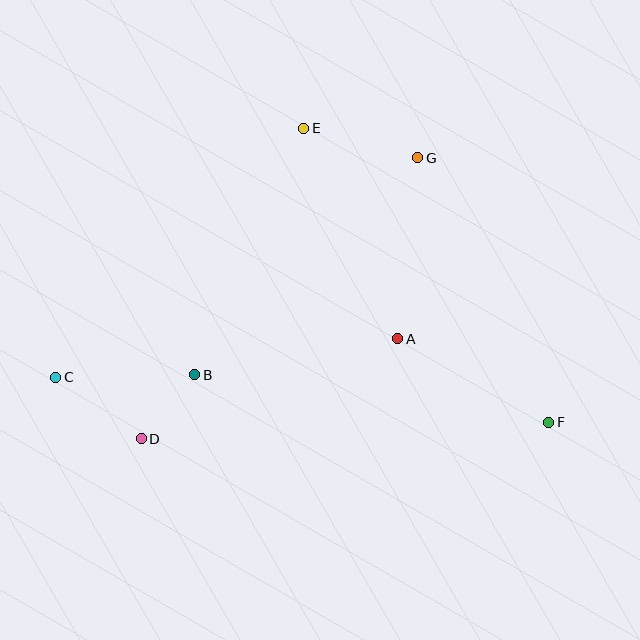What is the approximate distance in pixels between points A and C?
The distance between A and C is approximately 344 pixels.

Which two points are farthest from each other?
Points C and F are farthest from each other.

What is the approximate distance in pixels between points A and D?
The distance between A and D is approximately 276 pixels.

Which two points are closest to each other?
Points B and D are closest to each other.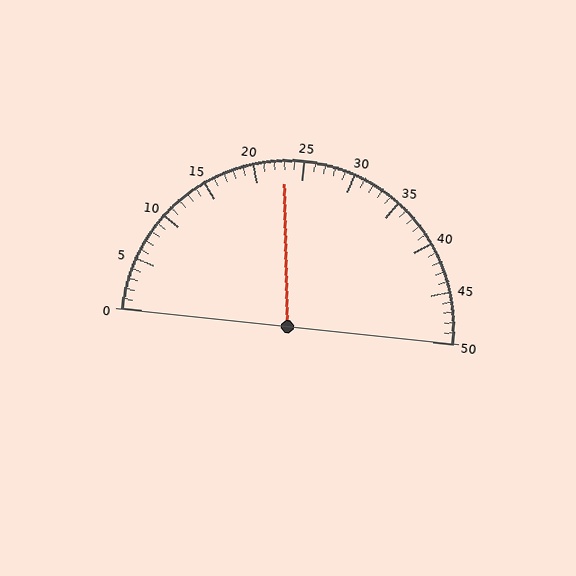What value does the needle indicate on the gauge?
The needle indicates approximately 23.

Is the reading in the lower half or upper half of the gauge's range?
The reading is in the lower half of the range (0 to 50).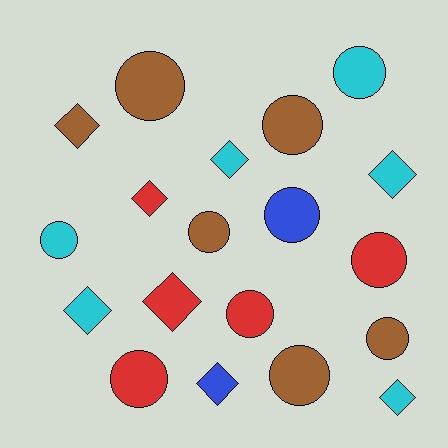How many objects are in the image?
There are 19 objects.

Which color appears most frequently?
Cyan, with 6 objects.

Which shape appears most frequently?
Circle, with 11 objects.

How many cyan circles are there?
There are 2 cyan circles.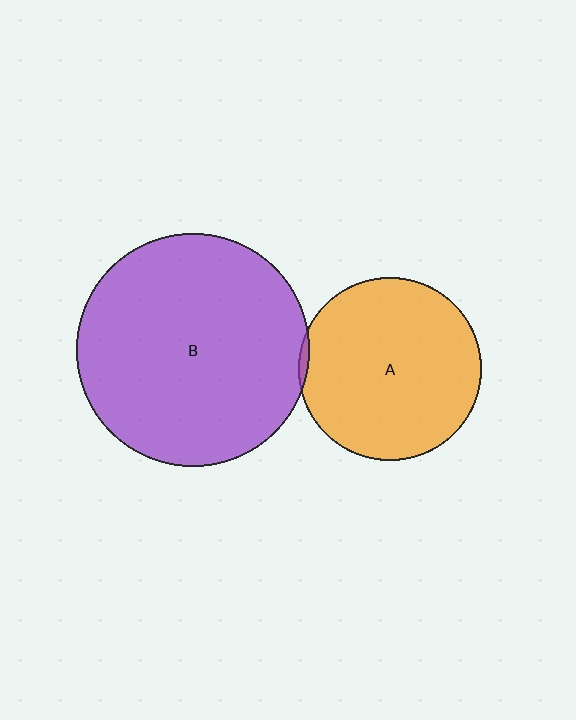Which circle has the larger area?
Circle B (purple).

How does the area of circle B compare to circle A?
Approximately 1.6 times.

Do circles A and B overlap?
Yes.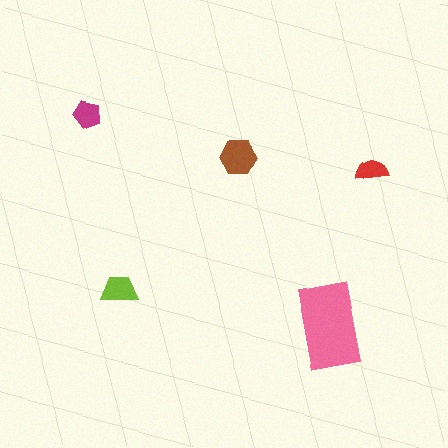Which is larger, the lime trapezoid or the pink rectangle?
The pink rectangle.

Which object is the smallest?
The red semicircle.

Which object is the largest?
The pink rectangle.